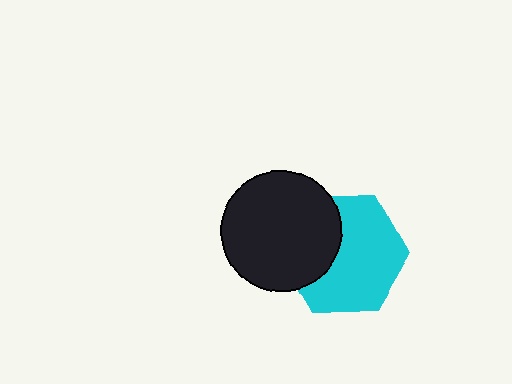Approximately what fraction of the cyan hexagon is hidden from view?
Roughly 34% of the cyan hexagon is hidden behind the black circle.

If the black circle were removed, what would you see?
You would see the complete cyan hexagon.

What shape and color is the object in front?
The object in front is a black circle.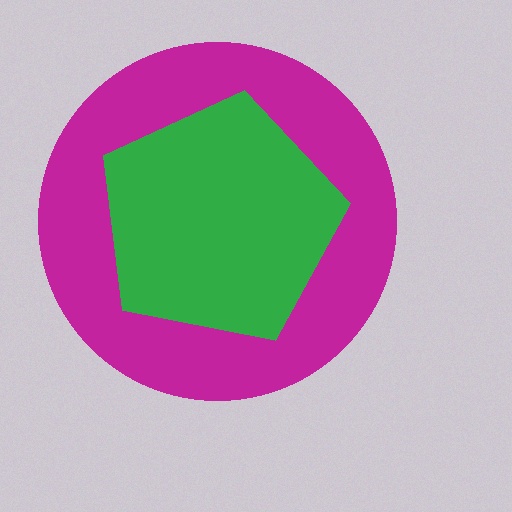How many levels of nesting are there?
2.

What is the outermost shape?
The magenta circle.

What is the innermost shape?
The green pentagon.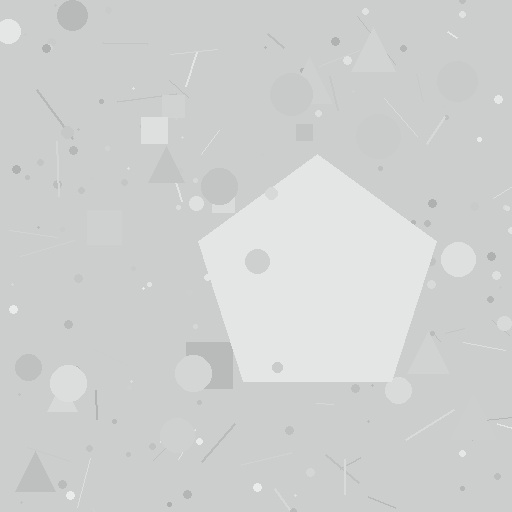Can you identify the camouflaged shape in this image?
The camouflaged shape is a pentagon.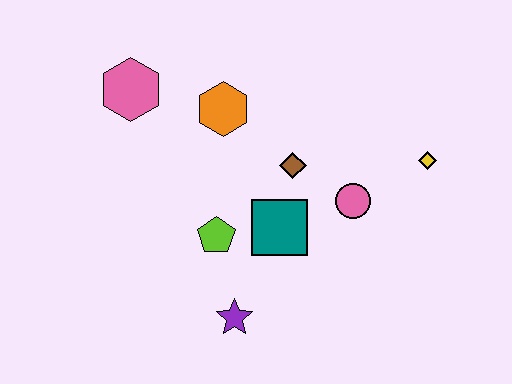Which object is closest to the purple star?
The lime pentagon is closest to the purple star.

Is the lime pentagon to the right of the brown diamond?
No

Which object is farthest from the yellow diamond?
The pink hexagon is farthest from the yellow diamond.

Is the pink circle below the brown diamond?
Yes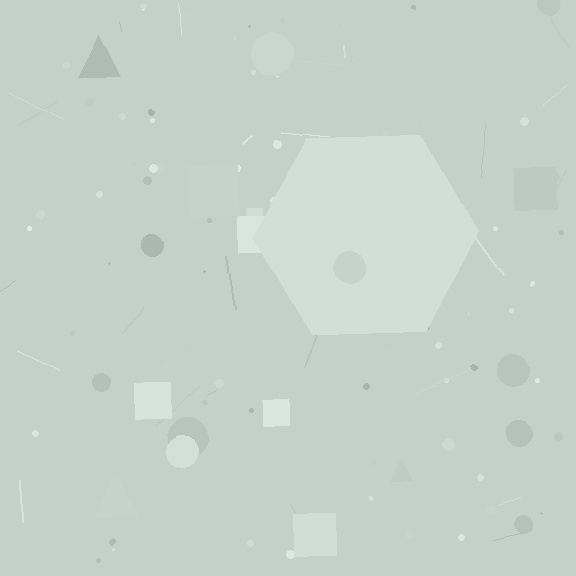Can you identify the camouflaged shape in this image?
The camouflaged shape is a hexagon.